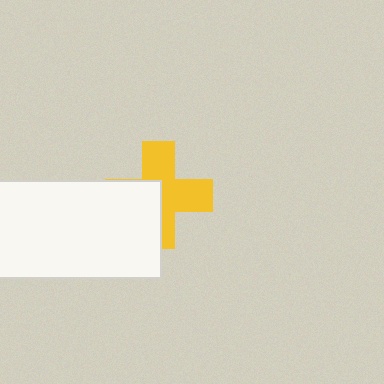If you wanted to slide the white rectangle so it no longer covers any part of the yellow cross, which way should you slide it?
Slide it toward the lower-left — that is the most direct way to separate the two shapes.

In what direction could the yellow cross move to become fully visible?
The yellow cross could move toward the upper-right. That would shift it out from behind the white rectangle entirely.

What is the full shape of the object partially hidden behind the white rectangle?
The partially hidden object is a yellow cross.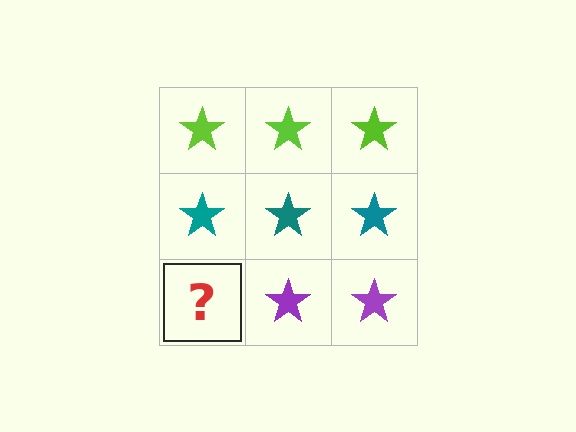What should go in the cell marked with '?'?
The missing cell should contain a purple star.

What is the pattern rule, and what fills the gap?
The rule is that each row has a consistent color. The gap should be filled with a purple star.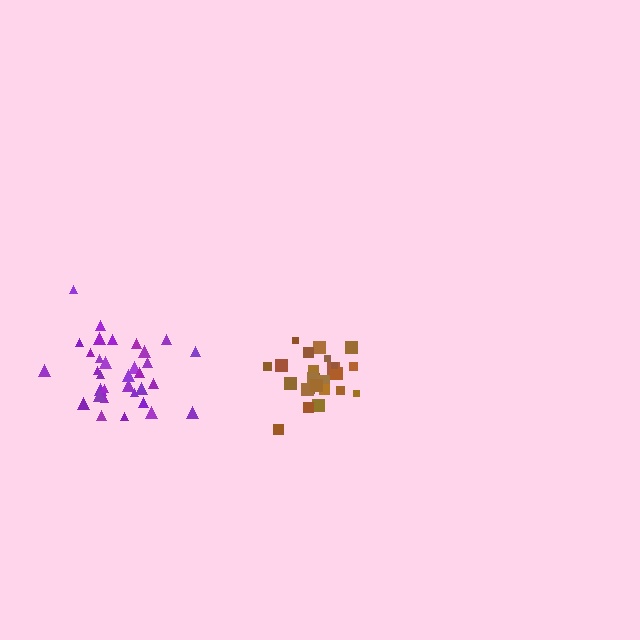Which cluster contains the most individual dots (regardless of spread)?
Purple (33).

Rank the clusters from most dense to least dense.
brown, purple.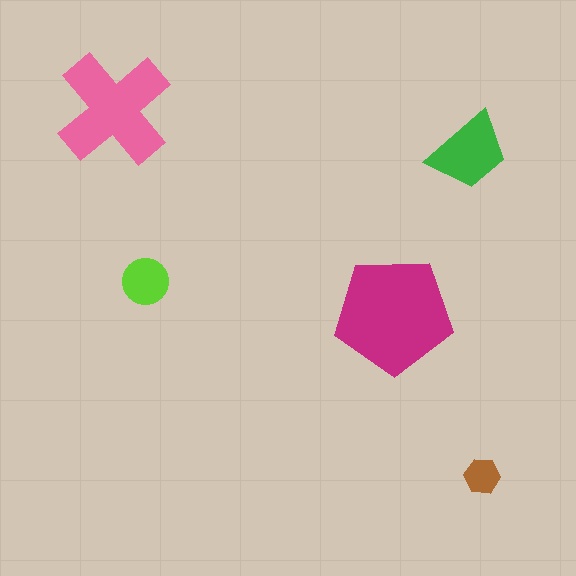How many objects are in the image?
There are 5 objects in the image.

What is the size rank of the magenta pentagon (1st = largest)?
1st.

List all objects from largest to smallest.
The magenta pentagon, the pink cross, the green trapezoid, the lime circle, the brown hexagon.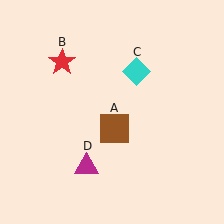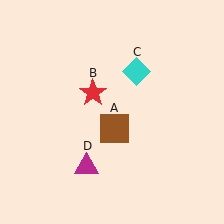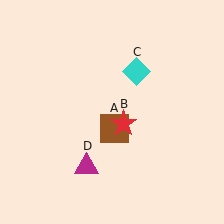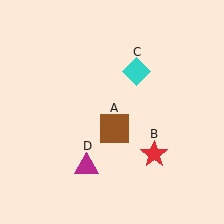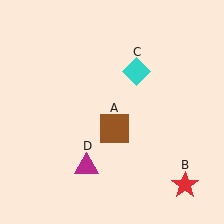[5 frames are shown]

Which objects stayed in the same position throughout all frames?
Brown square (object A) and cyan diamond (object C) and magenta triangle (object D) remained stationary.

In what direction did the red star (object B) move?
The red star (object B) moved down and to the right.